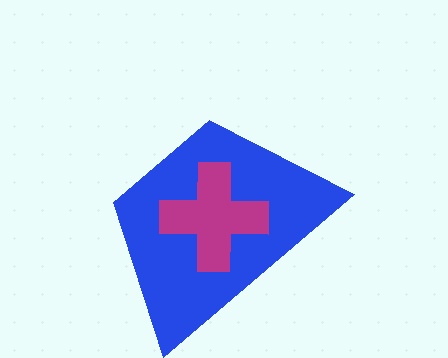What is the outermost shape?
The blue trapezoid.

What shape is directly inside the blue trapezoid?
The magenta cross.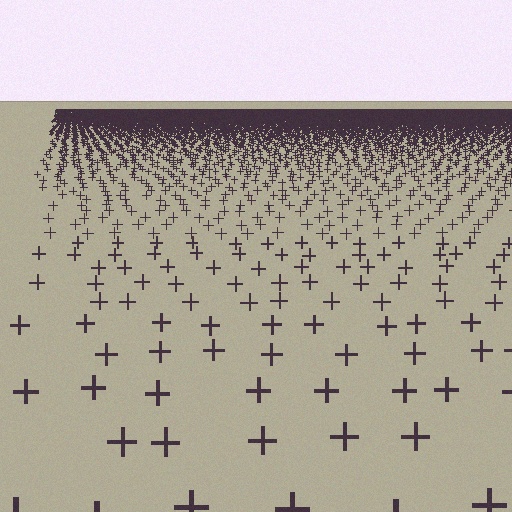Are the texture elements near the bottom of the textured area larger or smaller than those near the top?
Larger. Near the bottom, elements are closer to the viewer and appear at a bigger on-screen size.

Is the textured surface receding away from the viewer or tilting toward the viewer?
The surface is receding away from the viewer. Texture elements get smaller and denser toward the top.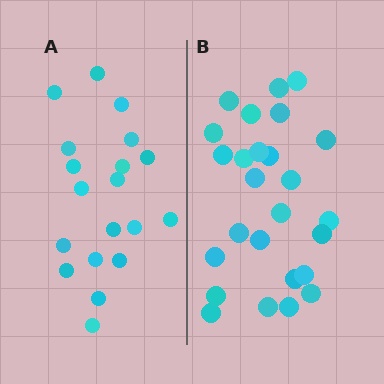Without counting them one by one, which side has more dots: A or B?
Region B (the right region) has more dots.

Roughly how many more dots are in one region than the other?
Region B has roughly 8 or so more dots than region A.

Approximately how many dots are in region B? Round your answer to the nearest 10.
About 30 dots. (The exact count is 26, which rounds to 30.)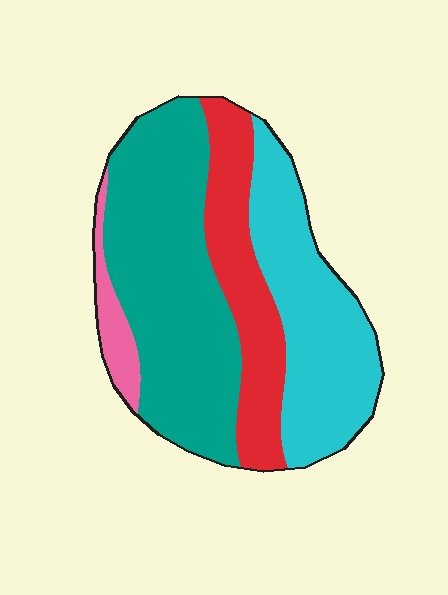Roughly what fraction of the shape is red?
Red covers roughly 20% of the shape.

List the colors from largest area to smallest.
From largest to smallest: teal, cyan, red, pink.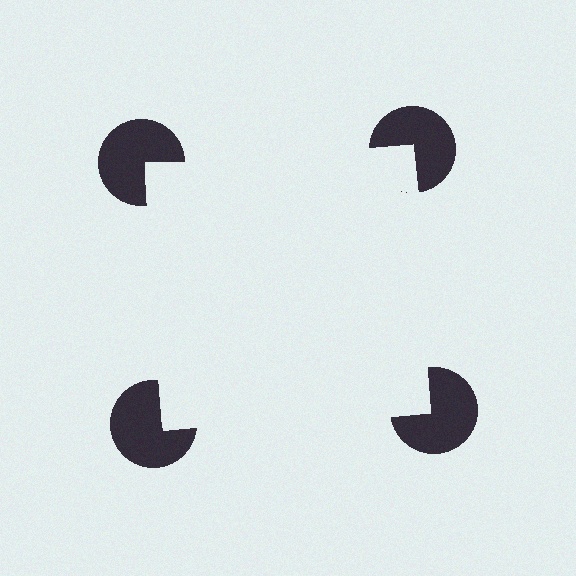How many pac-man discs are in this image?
There are 4 — one at each vertex of the illusory square.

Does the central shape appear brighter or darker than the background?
It typically appears slightly brighter than the background, even though no actual brightness change is drawn.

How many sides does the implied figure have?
4 sides.